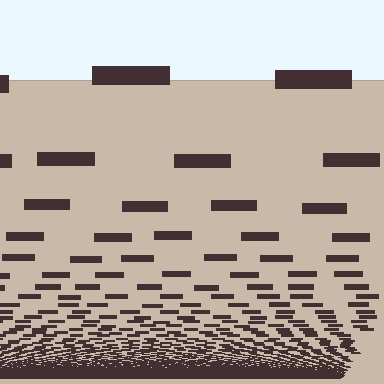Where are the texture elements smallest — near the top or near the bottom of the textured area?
Near the bottom.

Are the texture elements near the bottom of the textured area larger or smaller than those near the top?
Smaller. The gradient is inverted — elements near the bottom are smaller and denser.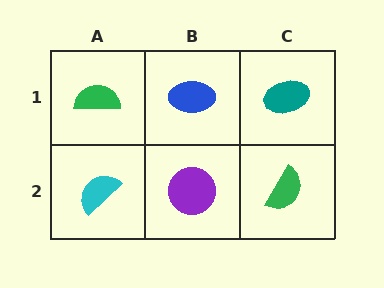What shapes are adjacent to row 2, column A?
A green semicircle (row 1, column A), a purple circle (row 2, column B).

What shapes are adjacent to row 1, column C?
A green semicircle (row 2, column C), a blue ellipse (row 1, column B).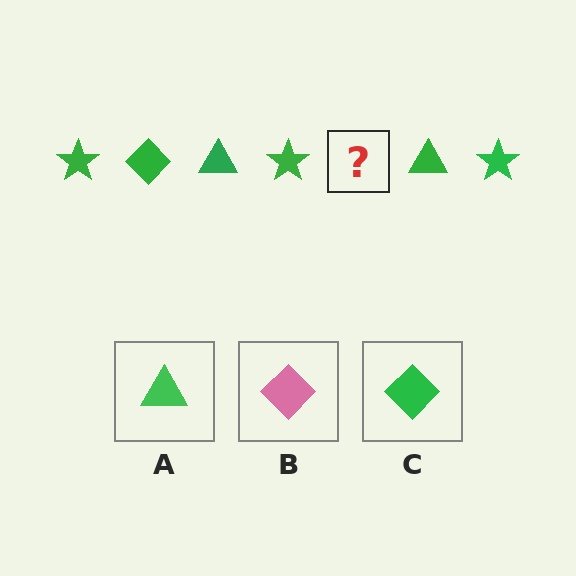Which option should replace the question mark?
Option C.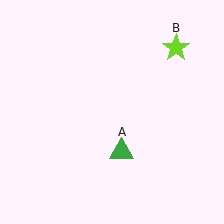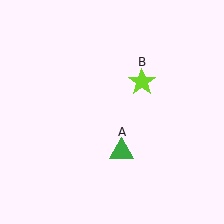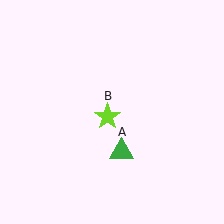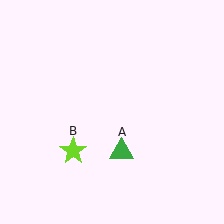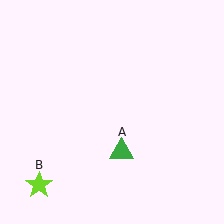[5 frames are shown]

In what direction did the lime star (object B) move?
The lime star (object B) moved down and to the left.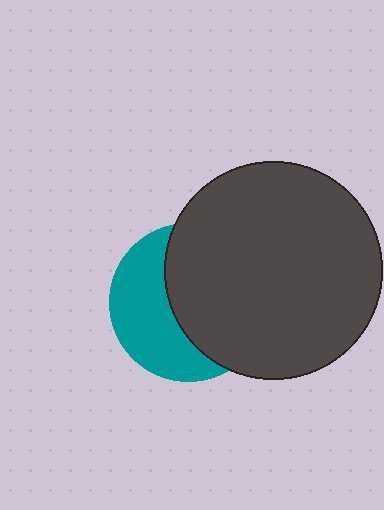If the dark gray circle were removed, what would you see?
You would see the complete teal circle.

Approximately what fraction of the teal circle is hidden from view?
Roughly 57% of the teal circle is hidden behind the dark gray circle.